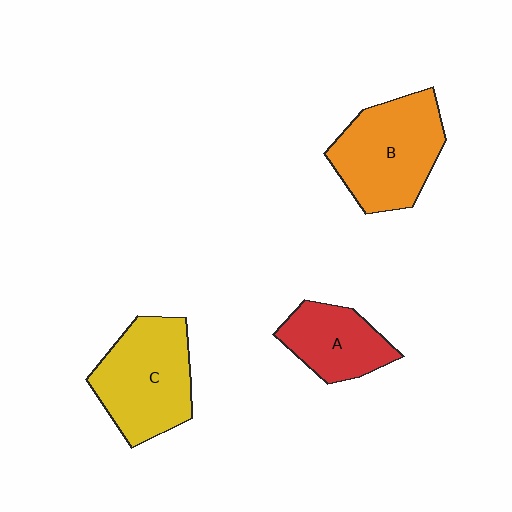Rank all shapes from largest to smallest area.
From largest to smallest: B (orange), C (yellow), A (red).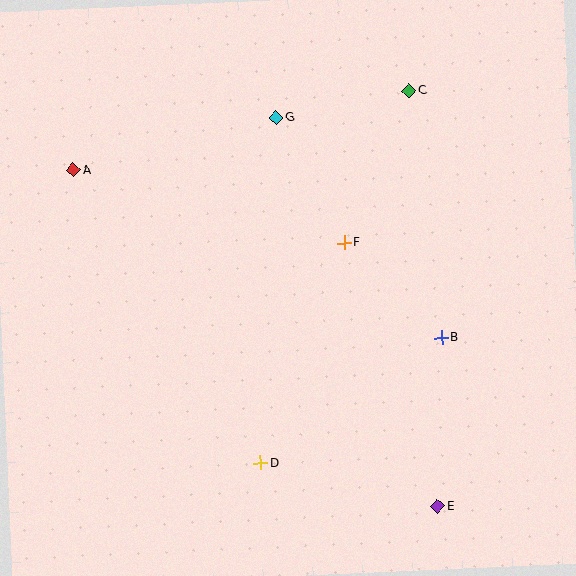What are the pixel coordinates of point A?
Point A is at (73, 170).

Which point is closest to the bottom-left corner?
Point D is closest to the bottom-left corner.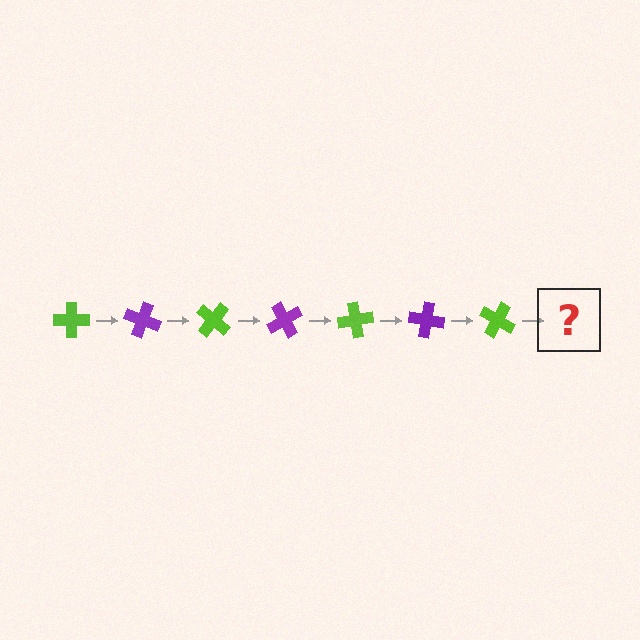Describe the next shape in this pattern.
It should be a purple cross, rotated 140 degrees from the start.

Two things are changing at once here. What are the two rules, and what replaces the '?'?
The two rules are that it rotates 20 degrees each step and the color cycles through lime and purple. The '?' should be a purple cross, rotated 140 degrees from the start.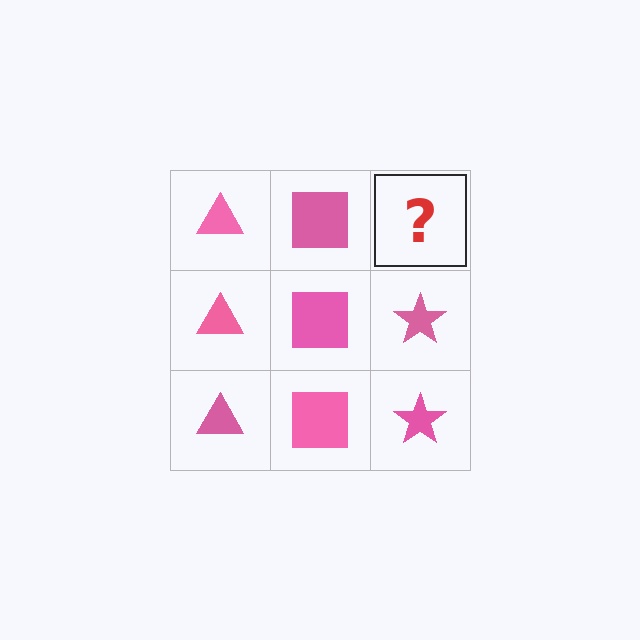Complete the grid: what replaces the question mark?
The question mark should be replaced with a pink star.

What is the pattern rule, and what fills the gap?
The rule is that each column has a consistent shape. The gap should be filled with a pink star.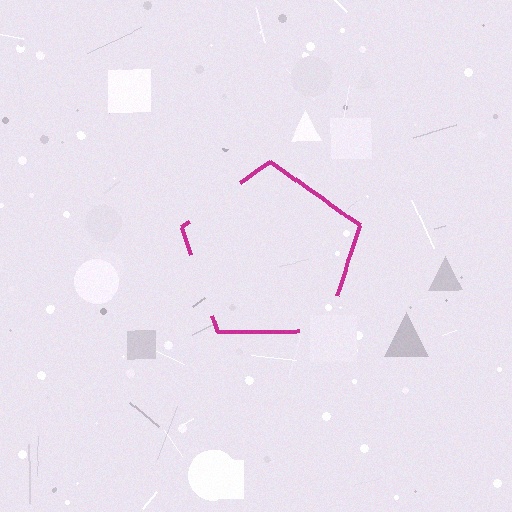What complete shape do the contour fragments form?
The contour fragments form a pentagon.